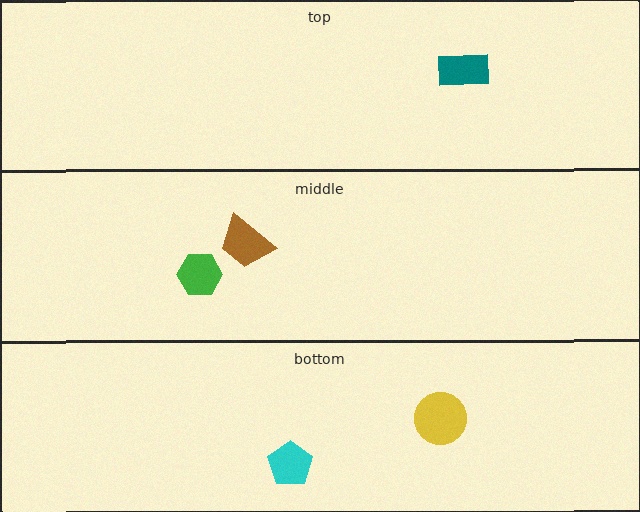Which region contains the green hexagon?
The middle region.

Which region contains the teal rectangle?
The top region.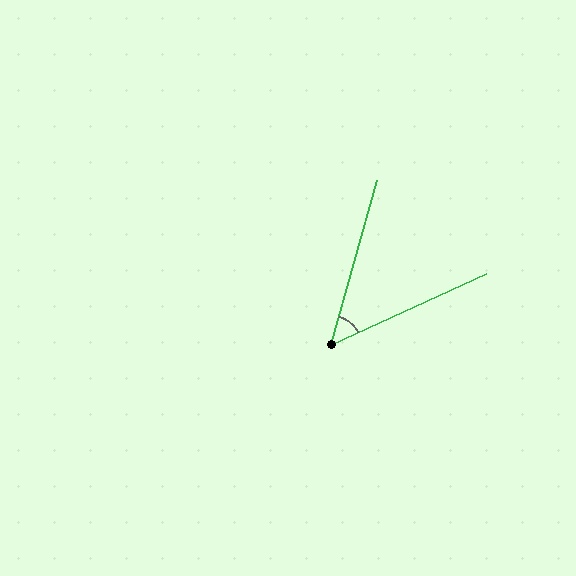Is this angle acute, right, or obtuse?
It is acute.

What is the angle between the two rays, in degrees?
Approximately 50 degrees.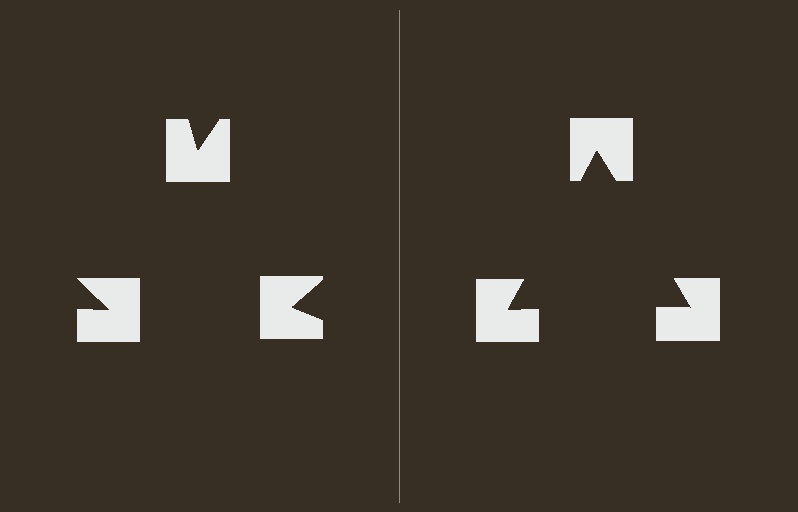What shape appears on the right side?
An illusory triangle.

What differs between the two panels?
The notched squares are positioned identically on both sides; only the wedge orientations differ. On the right they align to a triangle; on the left they are misaligned.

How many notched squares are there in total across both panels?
6 — 3 on each side.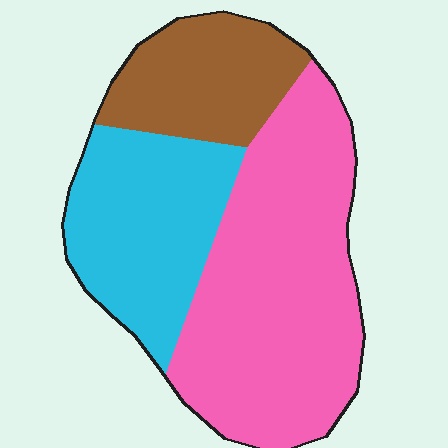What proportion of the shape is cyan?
Cyan takes up between a quarter and a half of the shape.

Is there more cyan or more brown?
Cyan.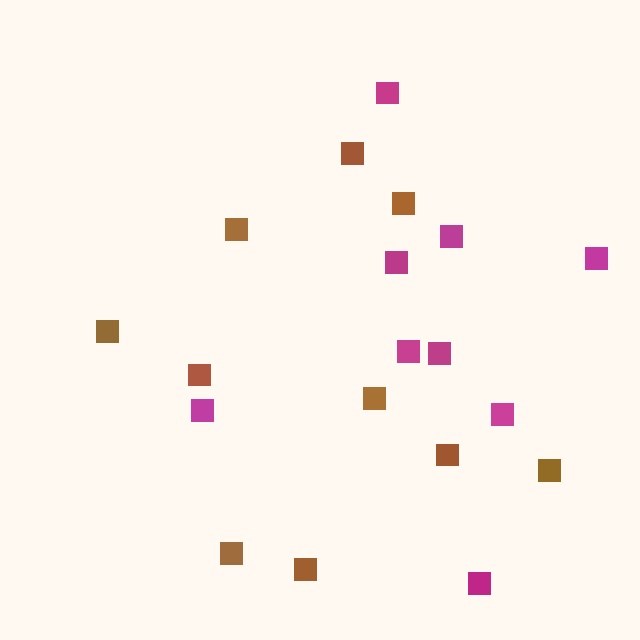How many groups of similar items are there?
There are 2 groups: one group of magenta squares (9) and one group of brown squares (10).